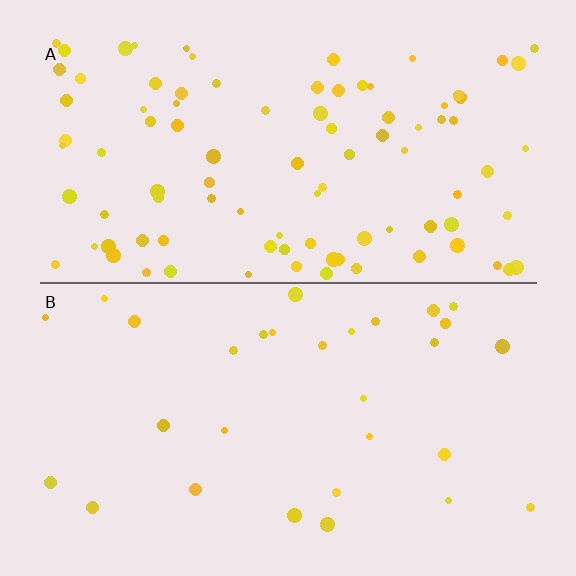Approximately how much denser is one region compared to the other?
Approximately 3.1× — region A over region B.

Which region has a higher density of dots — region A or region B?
A (the top).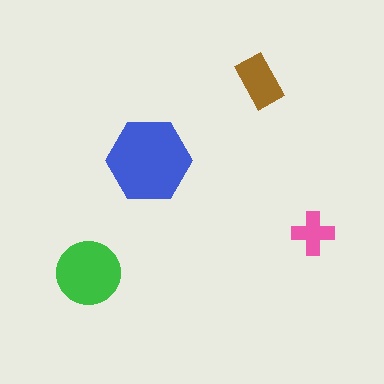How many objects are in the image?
There are 4 objects in the image.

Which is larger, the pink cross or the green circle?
The green circle.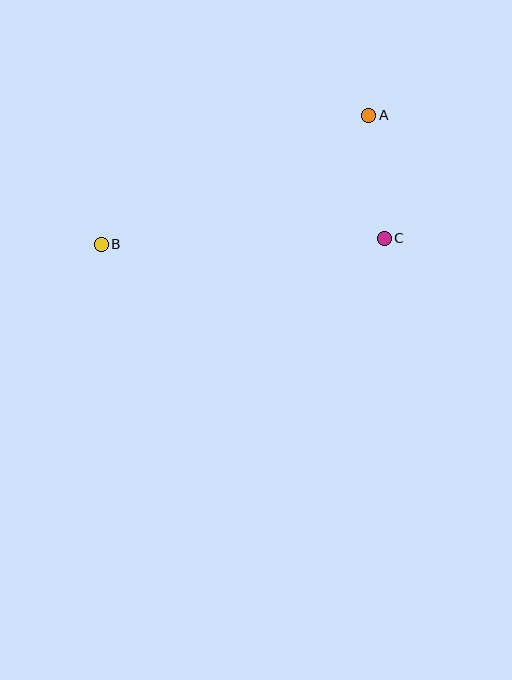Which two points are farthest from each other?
Points A and B are farthest from each other.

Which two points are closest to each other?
Points A and C are closest to each other.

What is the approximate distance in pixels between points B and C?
The distance between B and C is approximately 283 pixels.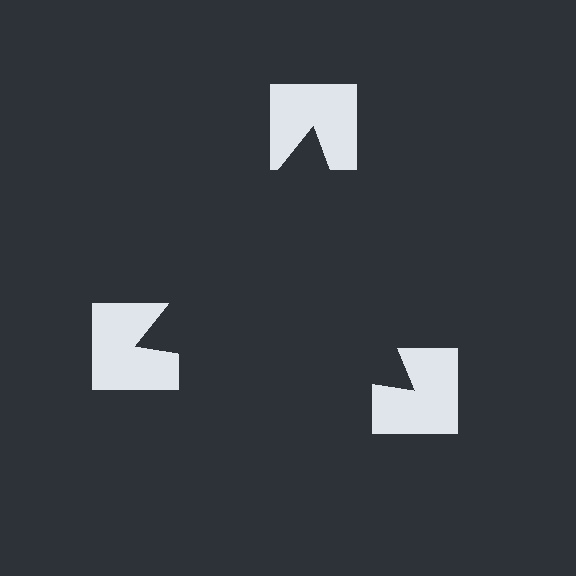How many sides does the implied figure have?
3 sides.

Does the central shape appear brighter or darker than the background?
It typically appears slightly darker than the background, even though no actual brightness change is drawn.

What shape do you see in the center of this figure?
An illusory triangle — its edges are inferred from the aligned wedge cuts in the notched squares, not physically drawn.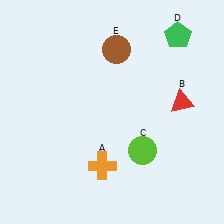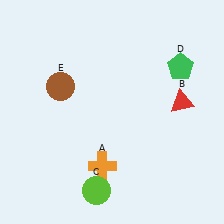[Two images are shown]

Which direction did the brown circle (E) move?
The brown circle (E) moved left.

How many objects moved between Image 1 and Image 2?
3 objects moved between the two images.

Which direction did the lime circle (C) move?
The lime circle (C) moved left.